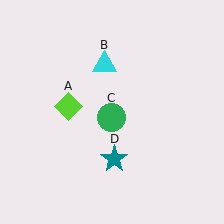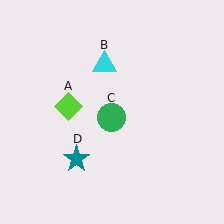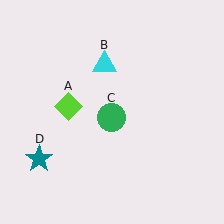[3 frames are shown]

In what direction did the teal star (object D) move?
The teal star (object D) moved left.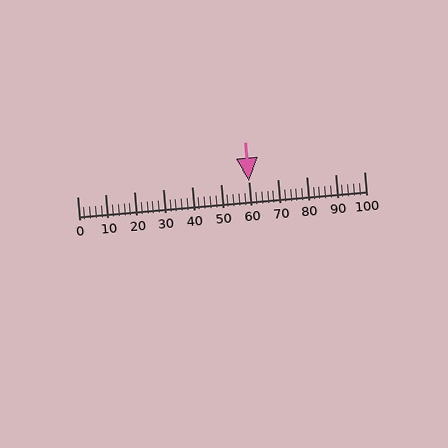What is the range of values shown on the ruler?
The ruler shows values from 0 to 100.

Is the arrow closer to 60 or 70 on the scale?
The arrow is closer to 60.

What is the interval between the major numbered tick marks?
The major tick marks are spaced 10 units apart.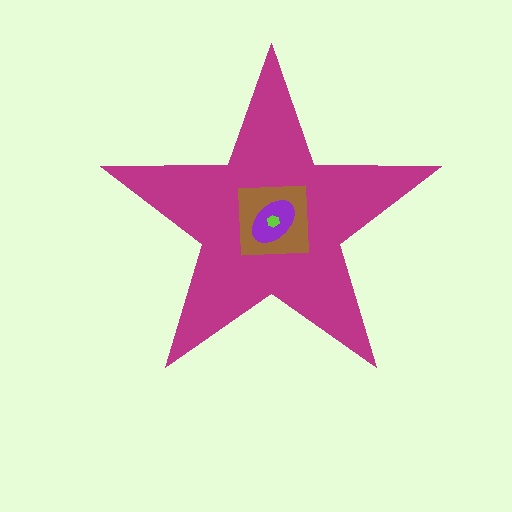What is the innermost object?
The lime hexagon.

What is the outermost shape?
The magenta star.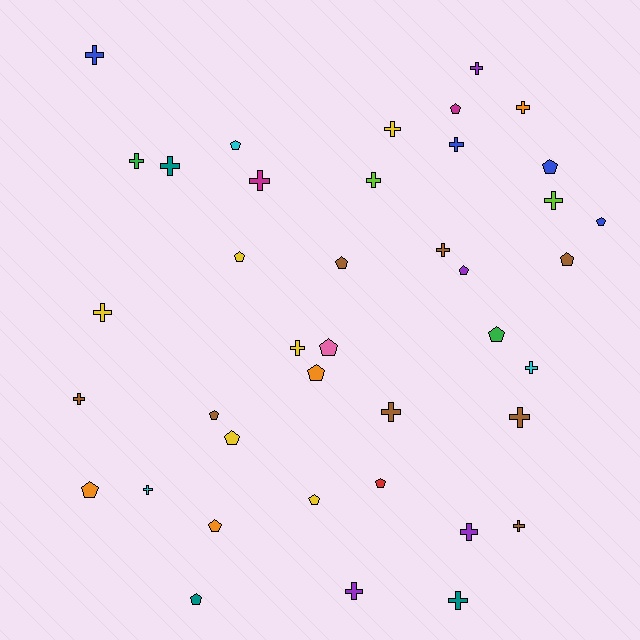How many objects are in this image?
There are 40 objects.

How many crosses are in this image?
There are 22 crosses.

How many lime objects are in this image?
There are 2 lime objects.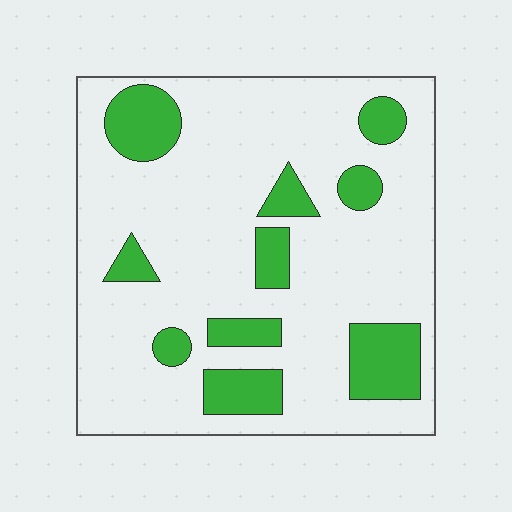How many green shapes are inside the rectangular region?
10.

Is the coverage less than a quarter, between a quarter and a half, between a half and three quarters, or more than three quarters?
Less than a quarter.